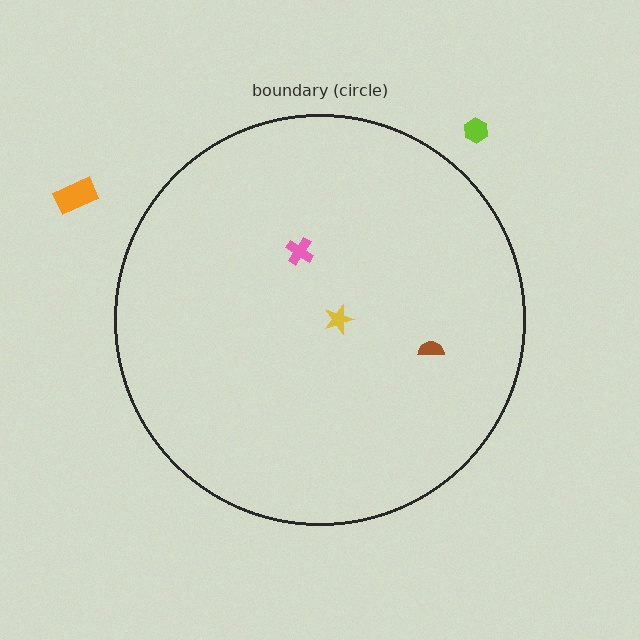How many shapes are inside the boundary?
3 inside, 2 outside.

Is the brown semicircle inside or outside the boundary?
Inside.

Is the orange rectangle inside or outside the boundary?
Outside.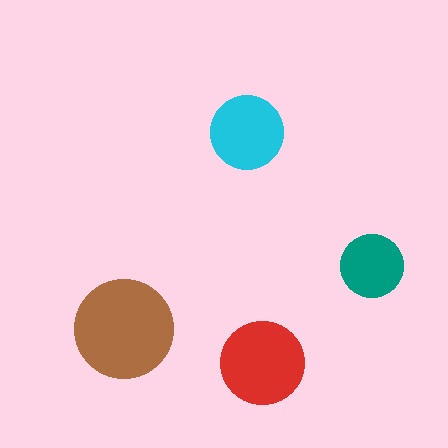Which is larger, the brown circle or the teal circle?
The brown one.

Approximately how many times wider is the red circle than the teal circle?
About 1.5 times wider.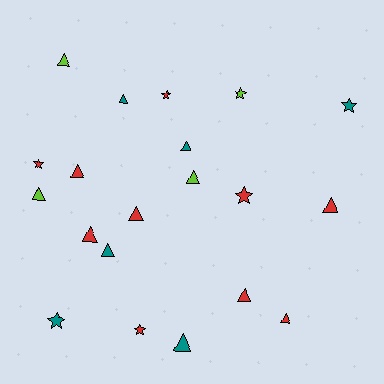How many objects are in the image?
There are 20 objects.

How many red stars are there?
There are 4 red stars.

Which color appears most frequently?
Red, with 10 objects.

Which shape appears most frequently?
Triangle, with 13 objects.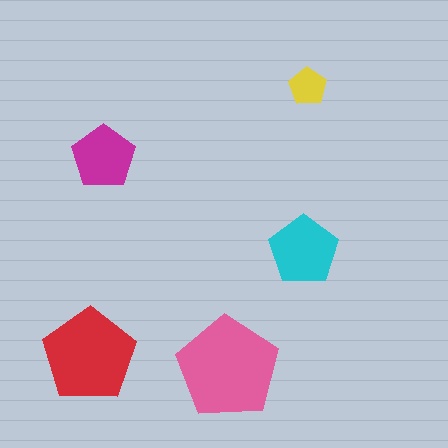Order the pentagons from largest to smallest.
the pink one, the red one, the cyan one, the magenta one, the yellow one.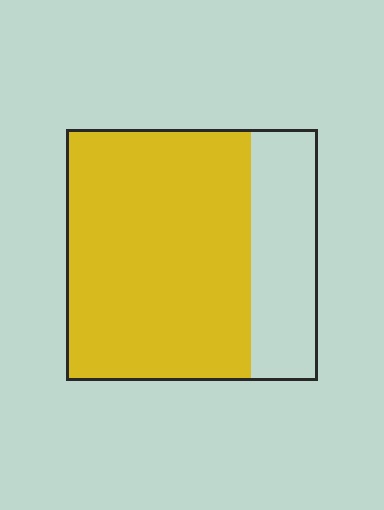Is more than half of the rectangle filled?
Yes.